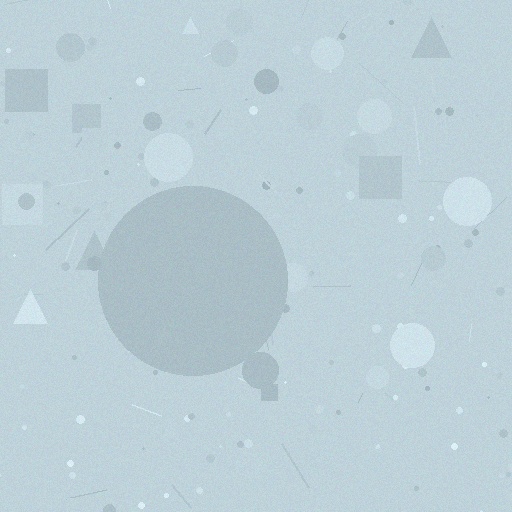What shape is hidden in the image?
A circle is hidden in the image.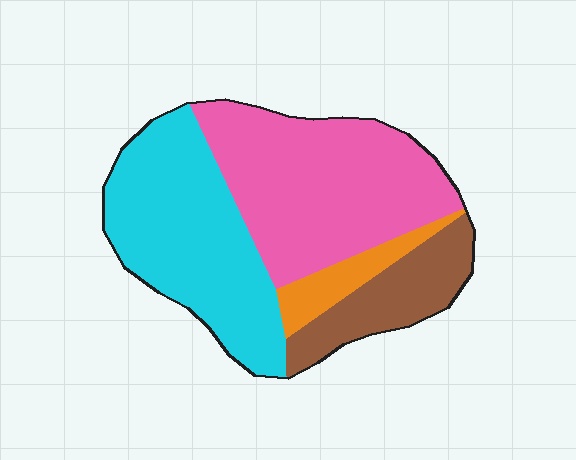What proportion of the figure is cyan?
Cyan covers roughly 35% of the figure.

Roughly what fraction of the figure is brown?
Brown covers 15% of the figure.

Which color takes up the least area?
Orange, at roughly 10%.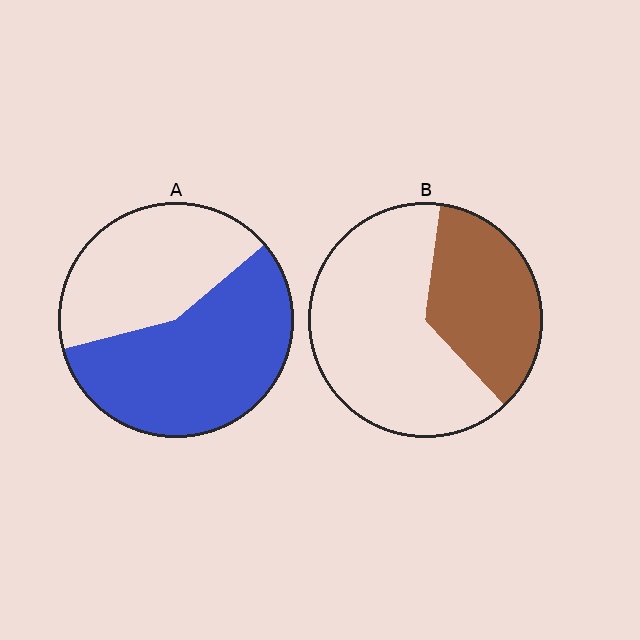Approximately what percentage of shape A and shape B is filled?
A is approximately 55% and B is approximately 35%.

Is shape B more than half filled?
No.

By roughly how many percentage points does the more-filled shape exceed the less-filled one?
By roughly 20 percentage points (A over B).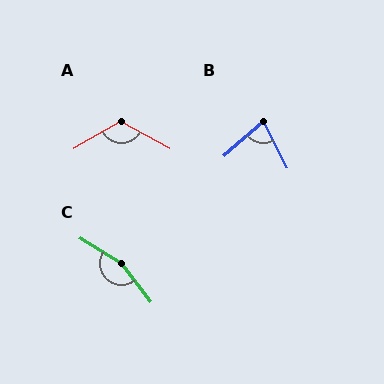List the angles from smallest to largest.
B (76°), A (122°), C (159°).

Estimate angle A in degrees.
Approximately 122 degrees.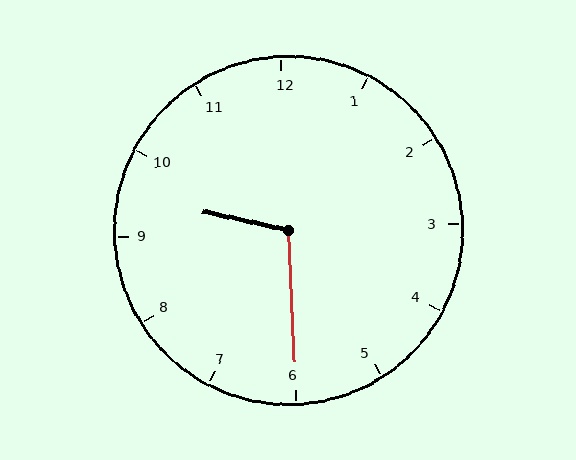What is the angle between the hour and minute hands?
Approximately 105 degrees.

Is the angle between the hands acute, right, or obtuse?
It is obtuse.